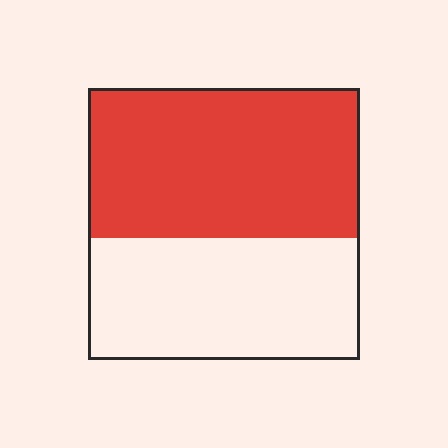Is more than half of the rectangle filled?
Yes.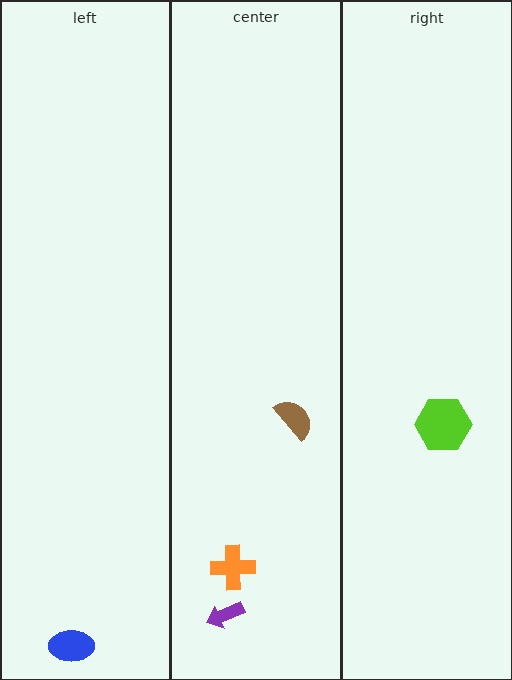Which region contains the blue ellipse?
The left region.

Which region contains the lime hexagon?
The right region.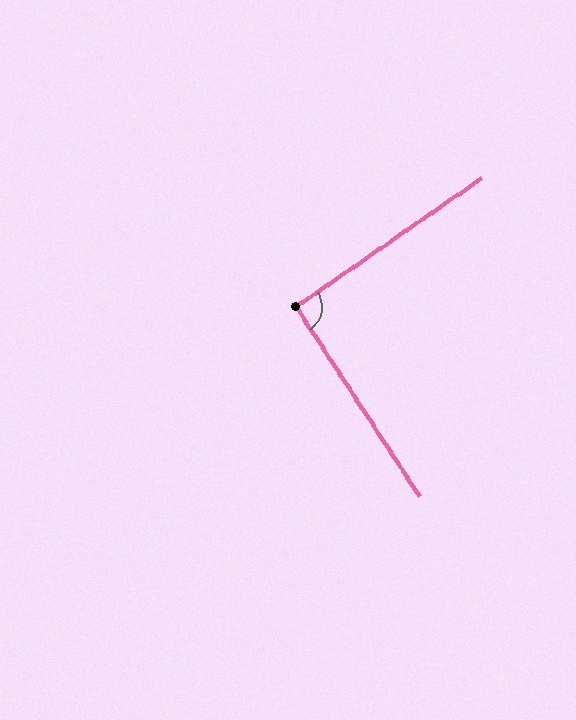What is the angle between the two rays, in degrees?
Approximately 92 degrees.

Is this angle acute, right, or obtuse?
It is approximately a right angle.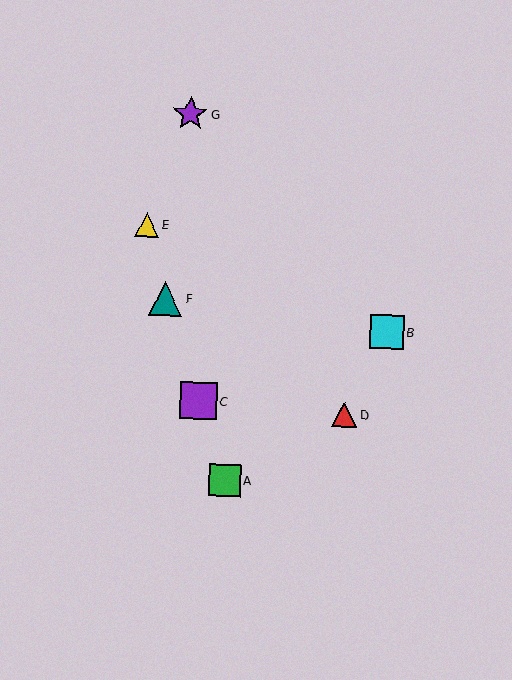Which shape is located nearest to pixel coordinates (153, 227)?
The yellow triangle (labeled E) at (147, 225) is nearest to that location.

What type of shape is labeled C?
Shape C is a purple square.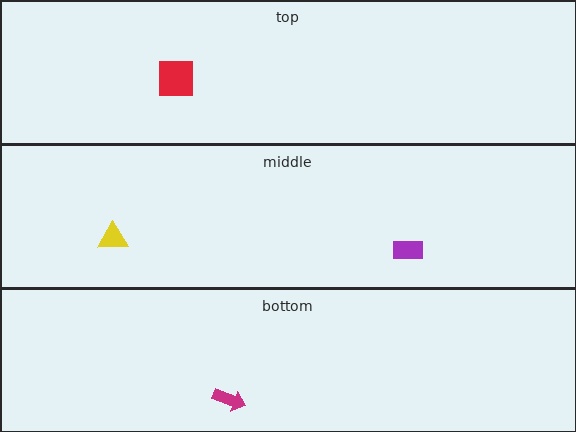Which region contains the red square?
The top region.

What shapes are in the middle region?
The yellow triangle, the purple rectangle.